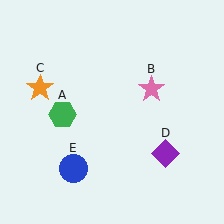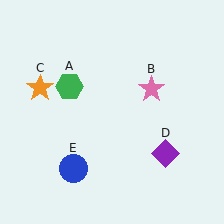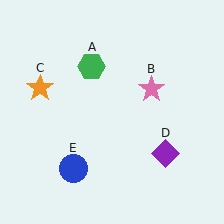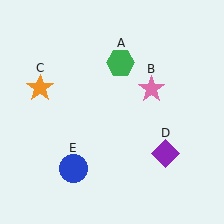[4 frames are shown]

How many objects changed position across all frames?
1 object changed position: green hexagon (object A).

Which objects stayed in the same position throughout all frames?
Pink star (object B) and orange star (object C) and purple diamond (object D) and blue circle (object E) remained stationary.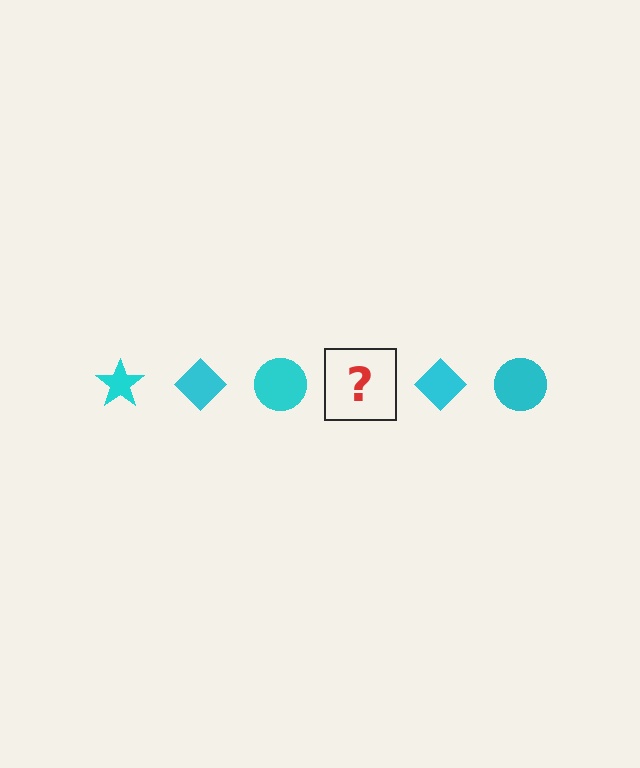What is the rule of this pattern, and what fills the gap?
The rule is that the pattern cycles through star, diamond, circle shapes in cyan. The gap should be filled with a cyan star.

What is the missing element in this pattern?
The missing element is a cyan star.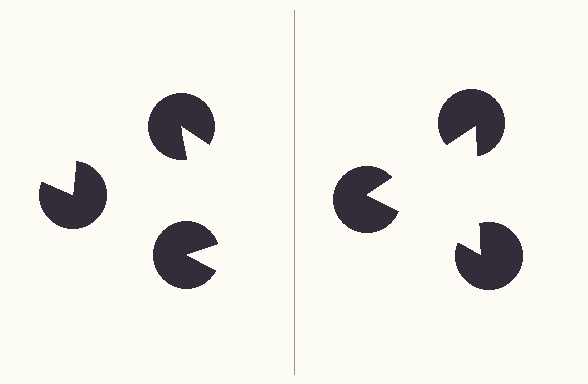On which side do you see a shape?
An illusory triangle appears on the right side. On the left side the wedge cuts are rotated, so no coherent shape forms.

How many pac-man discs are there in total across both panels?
6 — 3 on each side.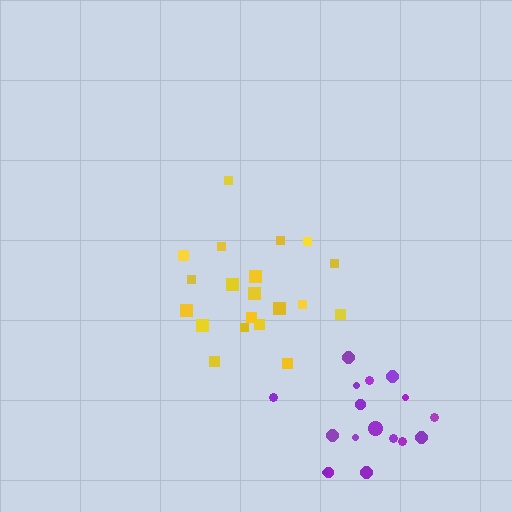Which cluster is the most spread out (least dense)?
Purple.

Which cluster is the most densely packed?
Yellow.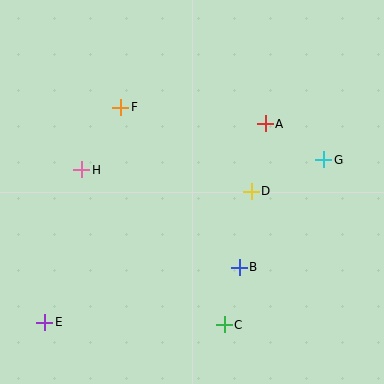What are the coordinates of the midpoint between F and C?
The midpoint between F and C is at (173, 216).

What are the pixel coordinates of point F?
Point F is at (121, 107).